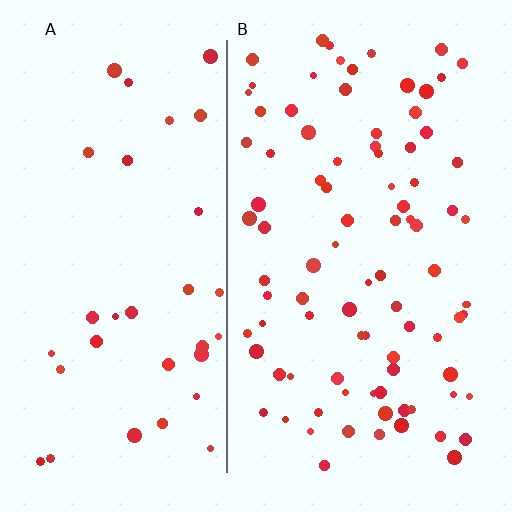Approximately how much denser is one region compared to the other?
Approximately 2.6× — region B over region A.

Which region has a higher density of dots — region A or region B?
B (the right).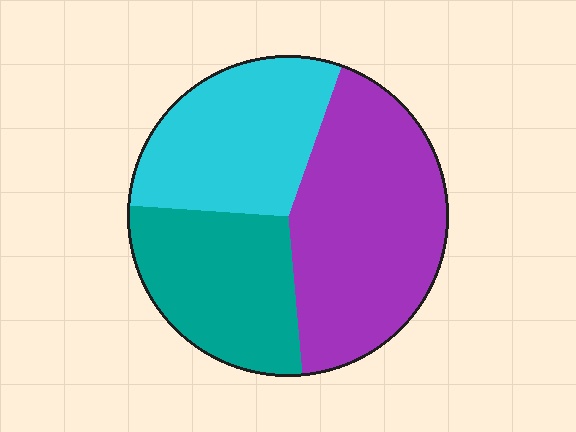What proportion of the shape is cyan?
Cyan covers about 30% of the shape.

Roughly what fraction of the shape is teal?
Teal covers 28% of the shape.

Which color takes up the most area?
Purple, at roughly 45%.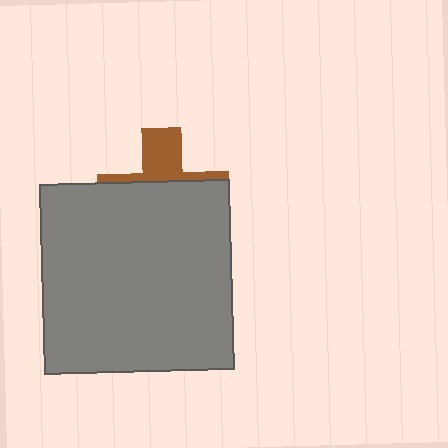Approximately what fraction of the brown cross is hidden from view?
Roughly 68% of the brown cross is hidden behind the gray square.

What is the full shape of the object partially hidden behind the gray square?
The partially hidden object is a brown cross.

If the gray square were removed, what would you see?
You would see the complete brown cross.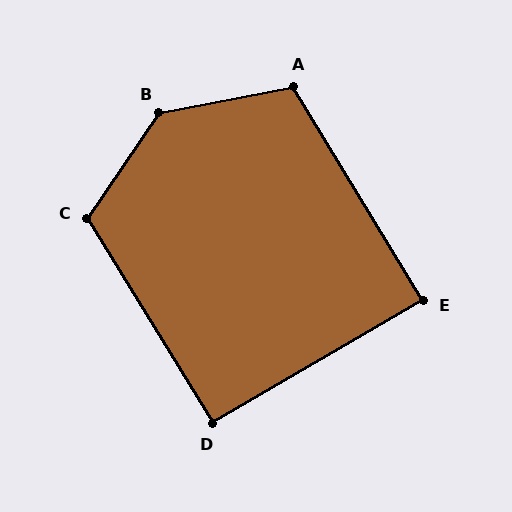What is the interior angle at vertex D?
Approximately 91 degrees (approximately right).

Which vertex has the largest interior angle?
B, at approximately 135 degrees.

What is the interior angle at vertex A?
Approximately 110 degrees (obtuse).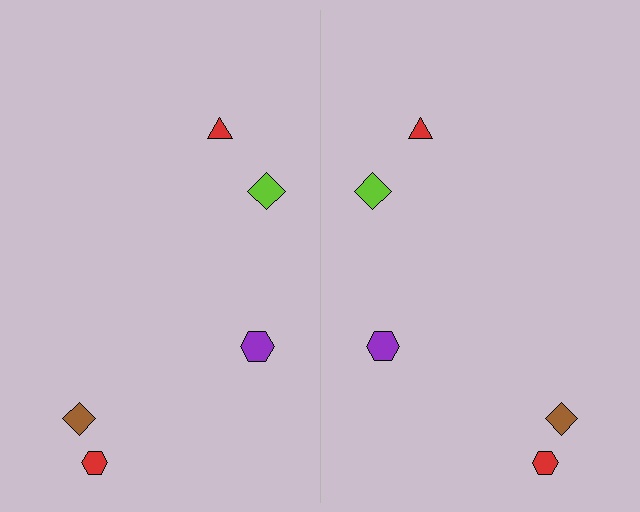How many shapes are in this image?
There are 10 shapes in this image.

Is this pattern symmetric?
Yes, this pattern has bilateral (reflection) symmetry.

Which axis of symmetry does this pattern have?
The pattern has a vertical axis of symmetry running through the center of the image.